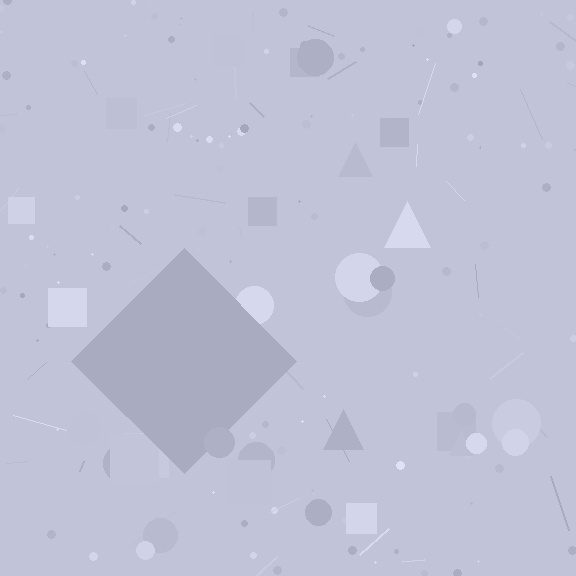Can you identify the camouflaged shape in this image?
The camouflaged shape is a diamond.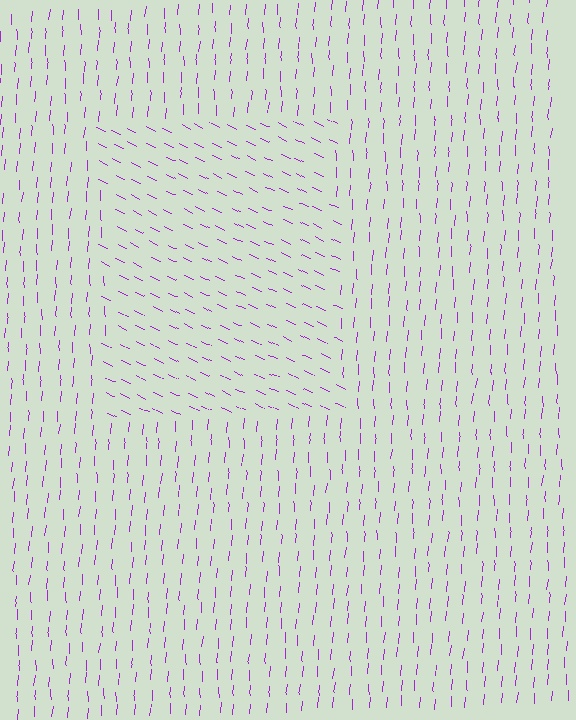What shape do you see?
I see a rectangle.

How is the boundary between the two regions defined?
The boundary is defined purely by a change in line orientation (approximately 68 degrees difference). All lines are the same color and thickness.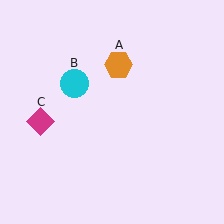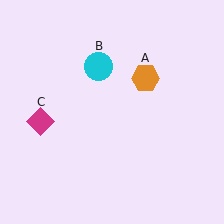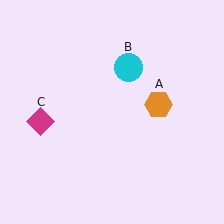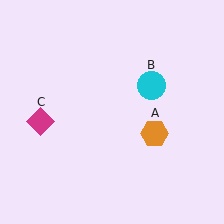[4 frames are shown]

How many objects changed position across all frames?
2 objects changed position: orange hexagon (object A), cyan circle (object B).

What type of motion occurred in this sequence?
The orange hexagon (object A), cyan circle (object B) rotated clockwise around the center of the scene.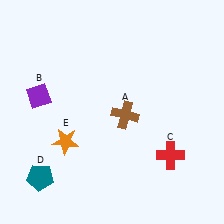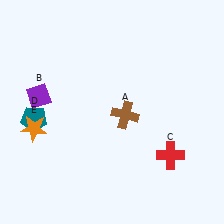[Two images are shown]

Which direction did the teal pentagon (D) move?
The teal pentagon (D) moved up.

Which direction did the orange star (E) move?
The orange star (E) moved left.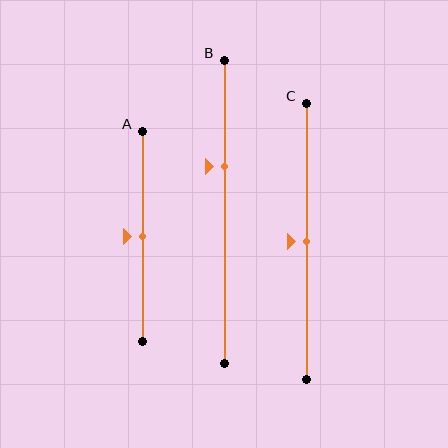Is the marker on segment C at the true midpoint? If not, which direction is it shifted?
Yes, the marker on segment C is at the true midpoint.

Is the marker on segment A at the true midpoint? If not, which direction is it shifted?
Yes, the marker on segment A is at the true midpoint.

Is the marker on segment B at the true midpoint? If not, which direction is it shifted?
No, the marker on segment B is shifted upward by about 15% of the segment length.